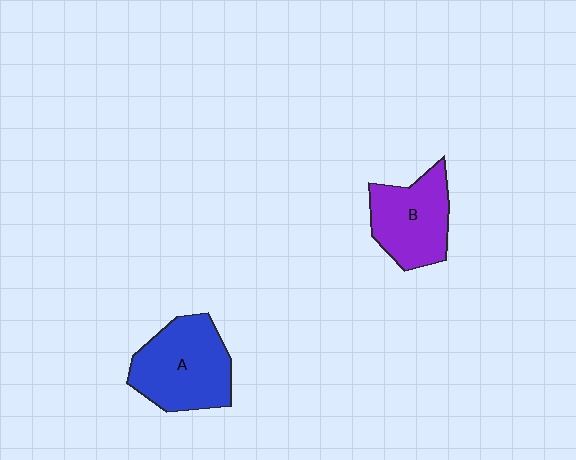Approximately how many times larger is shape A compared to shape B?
Approximately 1.2 times.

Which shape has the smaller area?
Shape B (purple).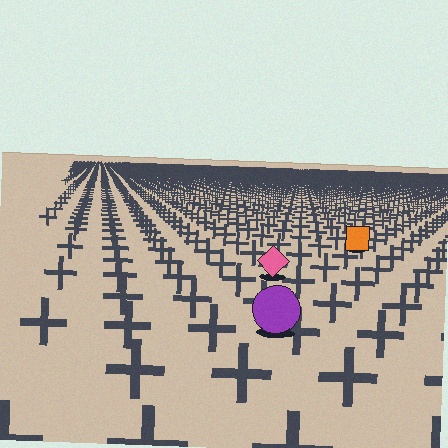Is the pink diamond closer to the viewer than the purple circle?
No. The purple circle is closer — you can tell from the texture gradient: the ground texture is coarser near it.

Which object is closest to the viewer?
The purple circle is closest. The texture marks near it are larger and more spread out.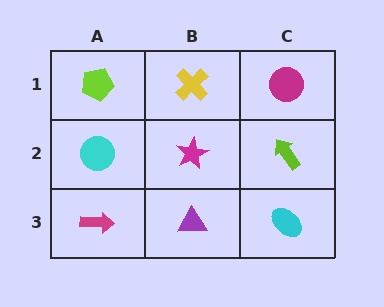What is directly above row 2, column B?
A yellow cross.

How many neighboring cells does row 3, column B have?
3.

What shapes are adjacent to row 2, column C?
A magenta circle (row 1, column C), a cyan ellipse (row 3, column C), a magenta star (row 2, column B).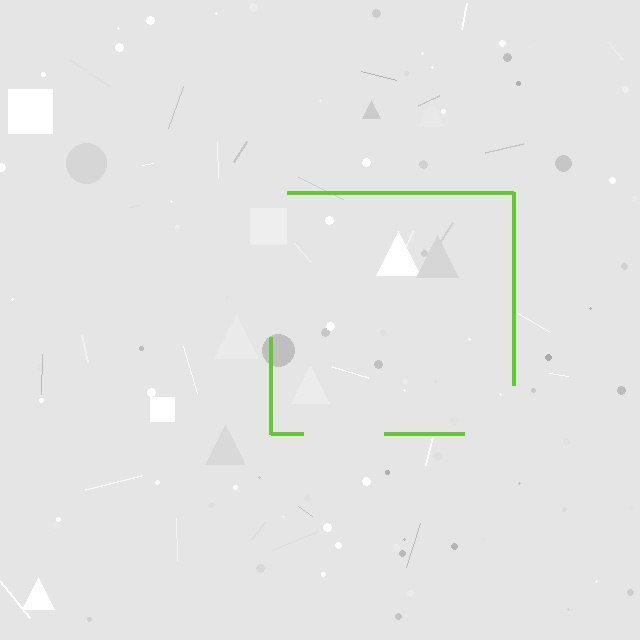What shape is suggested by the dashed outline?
The dashed outline suggests a square.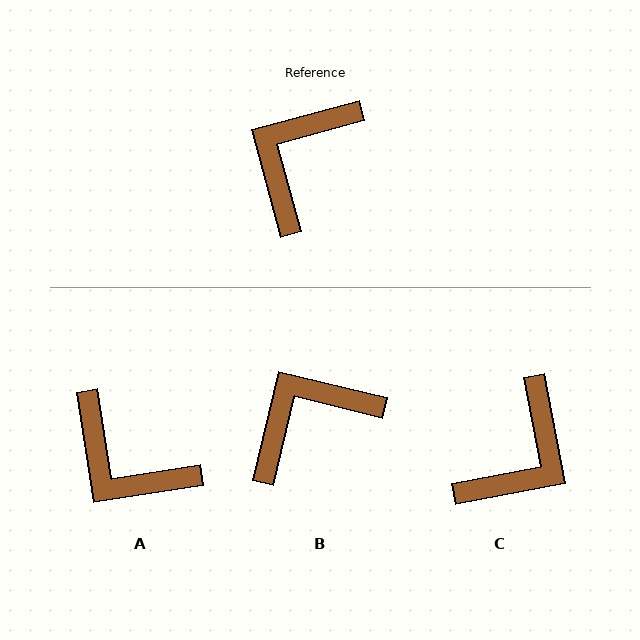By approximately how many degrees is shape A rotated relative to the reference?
Approximately 84 degrees counter-clockwise.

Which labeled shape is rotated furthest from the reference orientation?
C, about 176 degrees away.